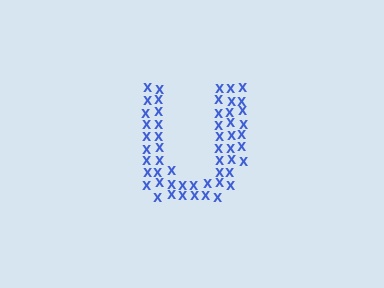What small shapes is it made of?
It is made of small letter X's.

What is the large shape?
The large shape is the letter U.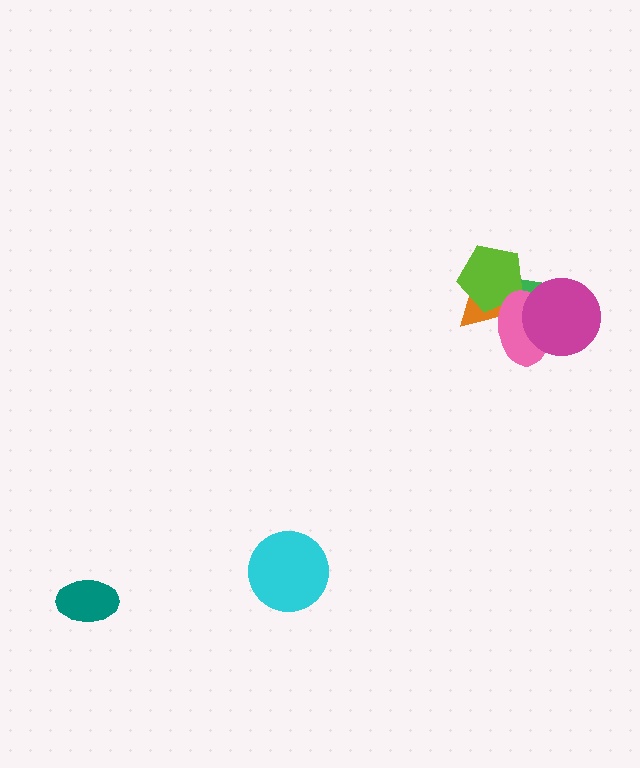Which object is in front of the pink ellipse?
The magenta circle is in front of the pink ellipse.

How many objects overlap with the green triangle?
4 objects overlap with the green triangle.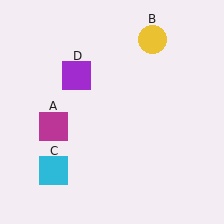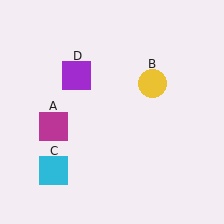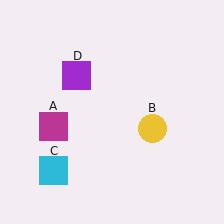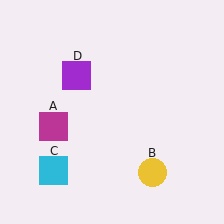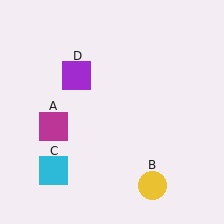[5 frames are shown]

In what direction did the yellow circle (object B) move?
The yellow circle (object B) moved down.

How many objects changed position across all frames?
1 object changed position: yellow circle (object B).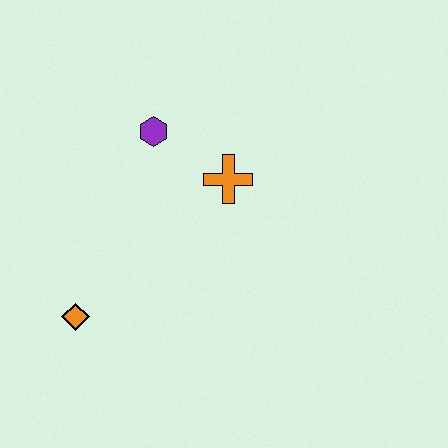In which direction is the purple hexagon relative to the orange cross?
The purple hexagon is to the left of the orange cross.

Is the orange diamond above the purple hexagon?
No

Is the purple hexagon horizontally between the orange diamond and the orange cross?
Yes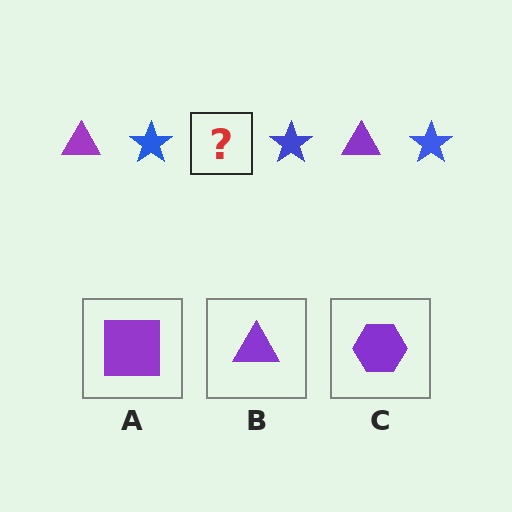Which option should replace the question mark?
Option B.